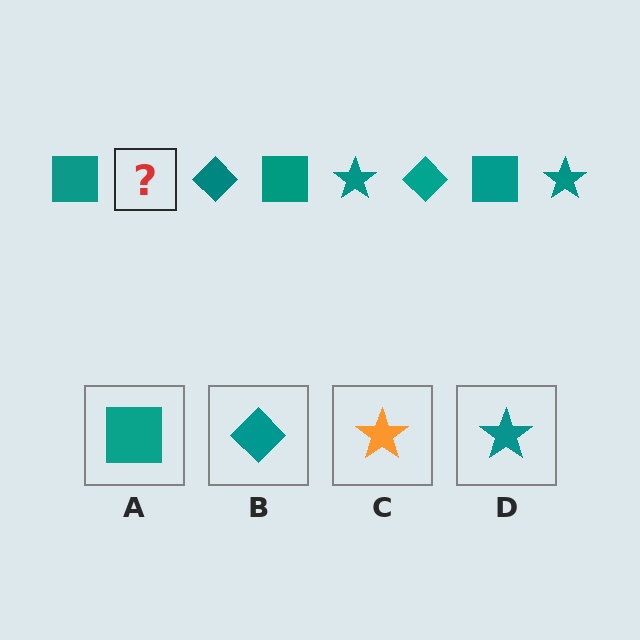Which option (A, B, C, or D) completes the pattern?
D.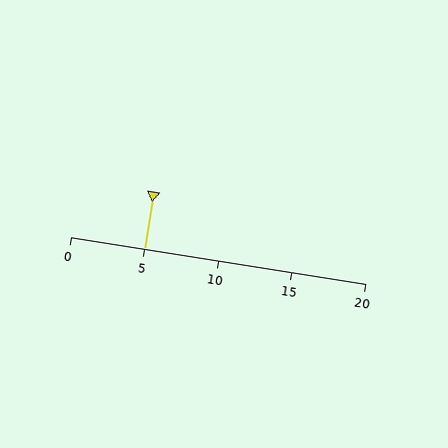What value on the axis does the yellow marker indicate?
The marker indicates approximately 5.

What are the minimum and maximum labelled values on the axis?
The axis runs from 0 to 20.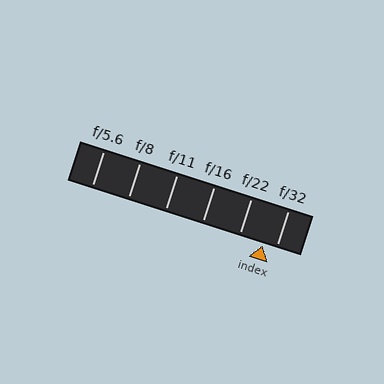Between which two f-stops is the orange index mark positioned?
The index mark is between f/22 and f/32.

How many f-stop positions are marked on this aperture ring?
There are 6 f-stop positions marked.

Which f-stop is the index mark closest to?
The index mark is closest to f/32.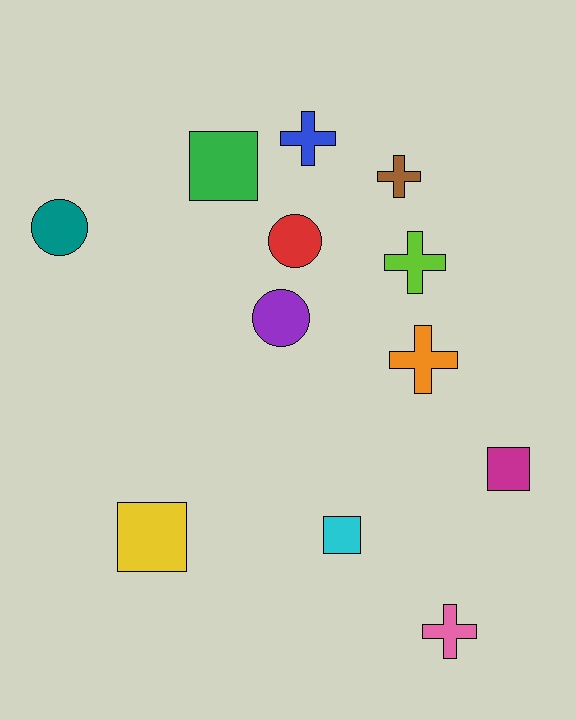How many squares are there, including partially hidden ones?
There are 4 squares.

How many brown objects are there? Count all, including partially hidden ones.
There is 1 brown object.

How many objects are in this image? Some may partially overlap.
There are 12 objects.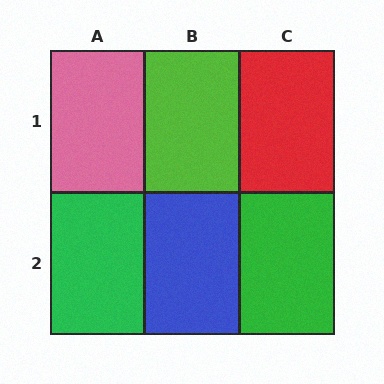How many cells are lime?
1 cell is lime.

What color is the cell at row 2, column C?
Green.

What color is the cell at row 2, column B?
Blue.